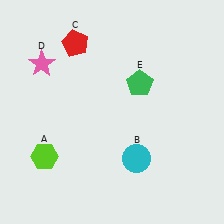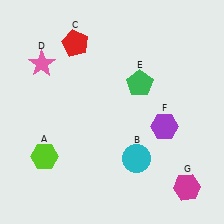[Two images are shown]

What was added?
A purple hexagon (F), a magenta hexagon (G) were added in Image 2.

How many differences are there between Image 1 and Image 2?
There are 2 differences between the two images.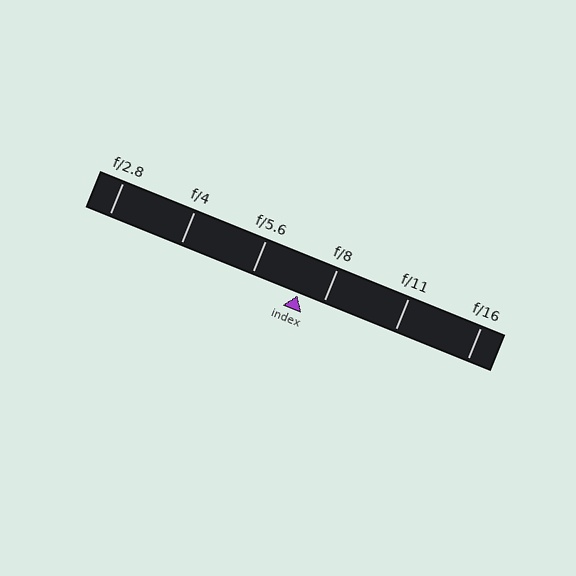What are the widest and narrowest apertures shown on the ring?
The widest aperture shown is f/2.8 and the narrowest is f/16.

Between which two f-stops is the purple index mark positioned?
The index mark is between f/5.6 and f/8.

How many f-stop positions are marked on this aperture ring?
There are 6 f-stop positions marked.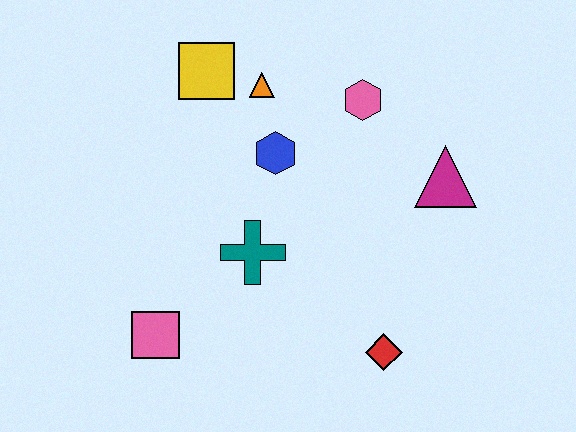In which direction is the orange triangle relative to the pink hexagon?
The orange triangle is to the left of the pink hexagon.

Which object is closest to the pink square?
The teal cross is closest to the pink square.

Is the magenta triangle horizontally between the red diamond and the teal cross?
No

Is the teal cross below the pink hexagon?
Yes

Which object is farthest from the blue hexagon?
The red diamond is farthest from the blue hexagon.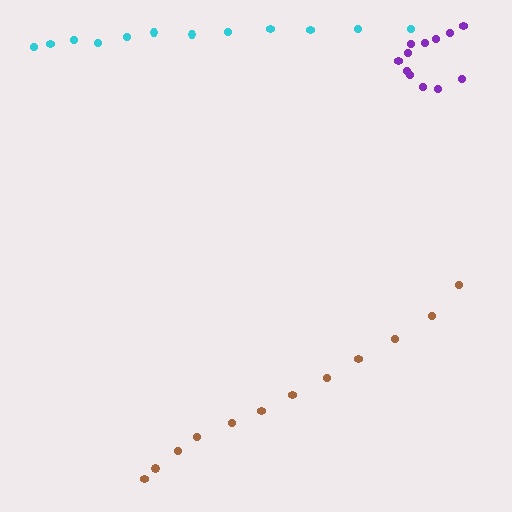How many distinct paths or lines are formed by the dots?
There are 3 distinct paths.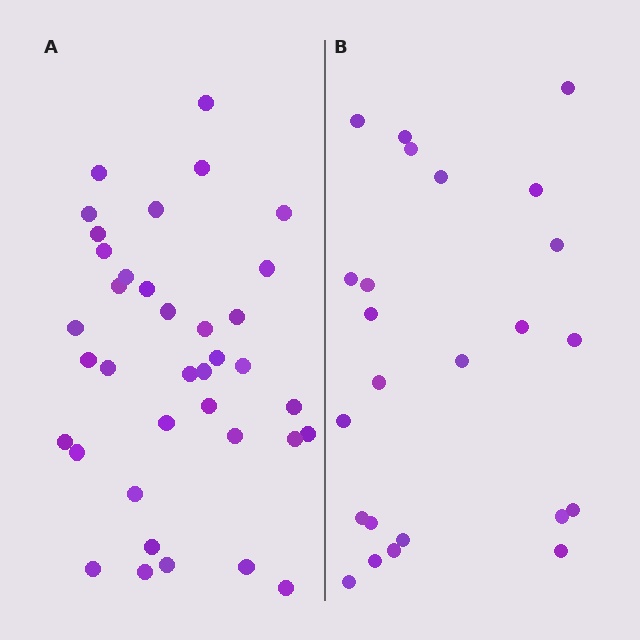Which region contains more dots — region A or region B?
Region A (the left region) has more dots.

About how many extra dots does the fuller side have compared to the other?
Region A has approximately 15 more dots than region B.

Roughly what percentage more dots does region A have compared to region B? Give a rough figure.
About 55% more.